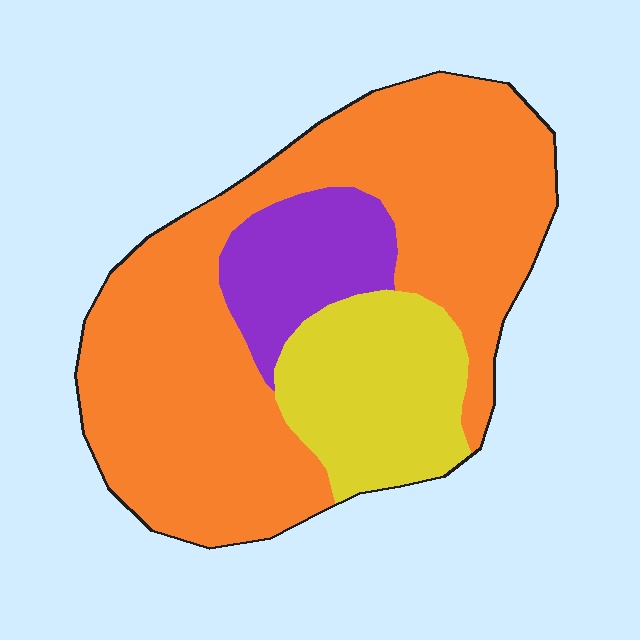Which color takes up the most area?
Orange, at roughly 65%.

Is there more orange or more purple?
Orange.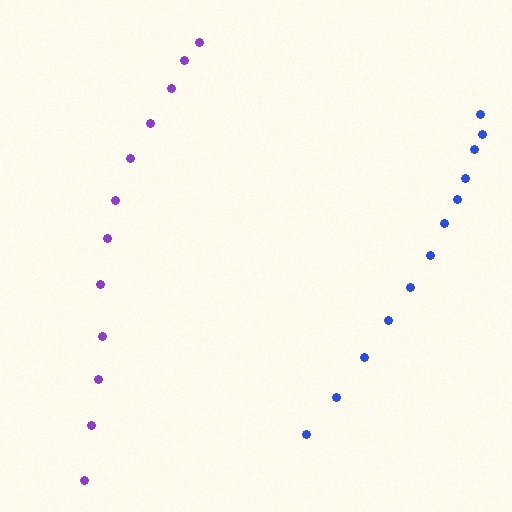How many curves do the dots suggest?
There are 2 distinct paths.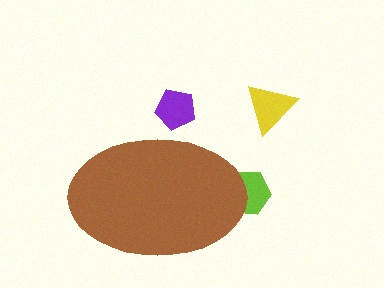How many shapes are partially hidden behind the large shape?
2 shapes are partially hidden.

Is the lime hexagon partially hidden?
Yes, the lime hexagon is partially hidden behind the brown ellipse.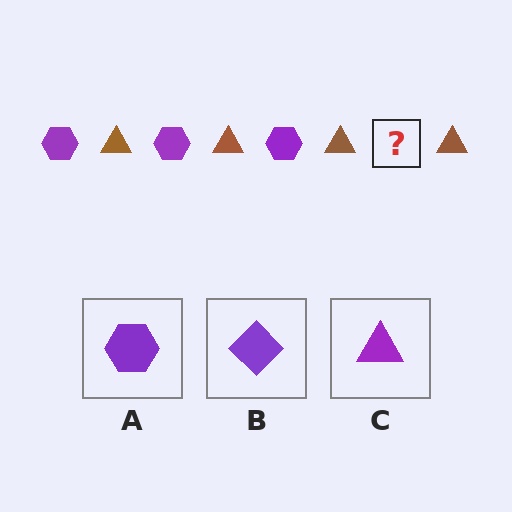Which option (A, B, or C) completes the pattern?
A.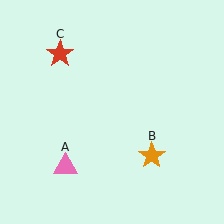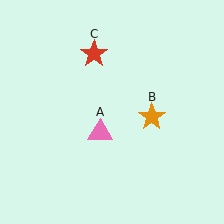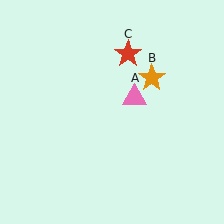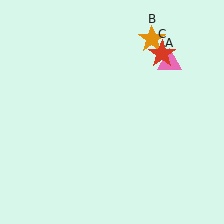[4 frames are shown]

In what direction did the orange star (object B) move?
The orange star (object B) moved up.